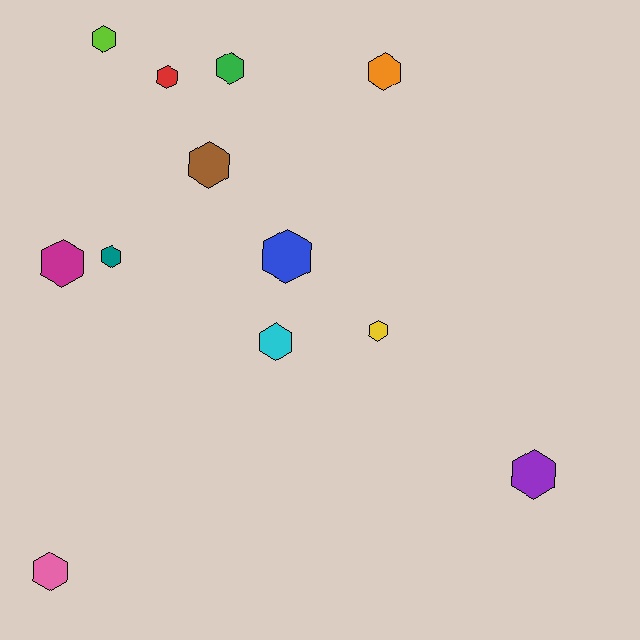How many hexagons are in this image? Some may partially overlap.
There are 12 hexagons.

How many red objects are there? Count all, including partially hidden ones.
There is 1 red object.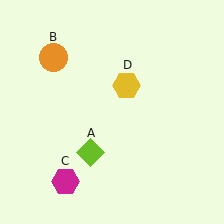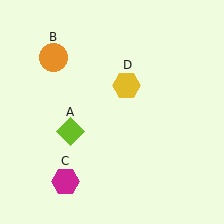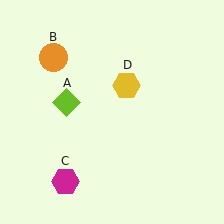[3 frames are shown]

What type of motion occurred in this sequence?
The lime diamond (object A) rotated clockwise around the center of the scene.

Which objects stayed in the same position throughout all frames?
Orange circle (object B) and magenta hexagon (object C) and yellow hexagon (object D) remained stationary.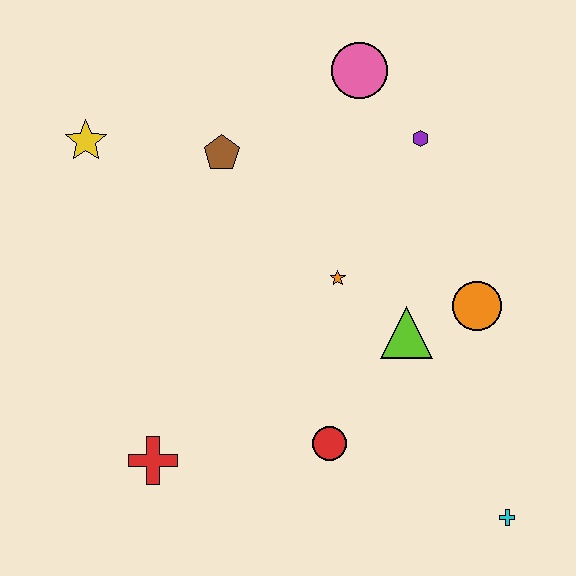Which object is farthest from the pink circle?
The cyan cross is farthest from the pink circle.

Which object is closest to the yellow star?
The brown pentagon is closest to the yellow star.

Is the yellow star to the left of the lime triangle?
Yes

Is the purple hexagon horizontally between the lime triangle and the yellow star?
No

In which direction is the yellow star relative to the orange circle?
The yellow star is to the left of the orange circle.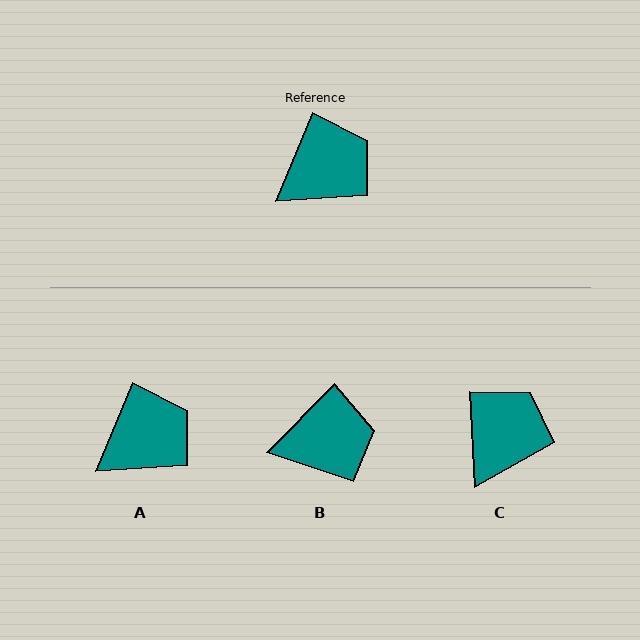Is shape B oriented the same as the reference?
No, it is off by about 22 degrees.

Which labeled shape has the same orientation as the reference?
A.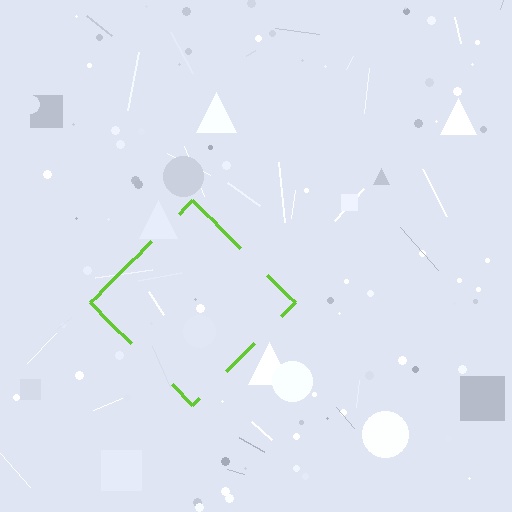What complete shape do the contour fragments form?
The contour fragments form a diamond.